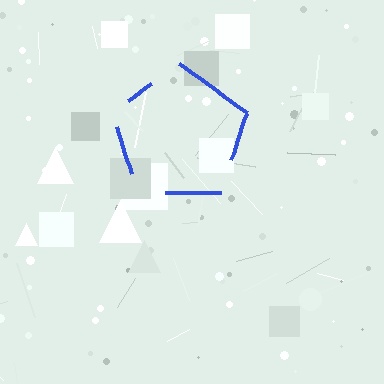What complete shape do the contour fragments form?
The contour fragments form a pentagon.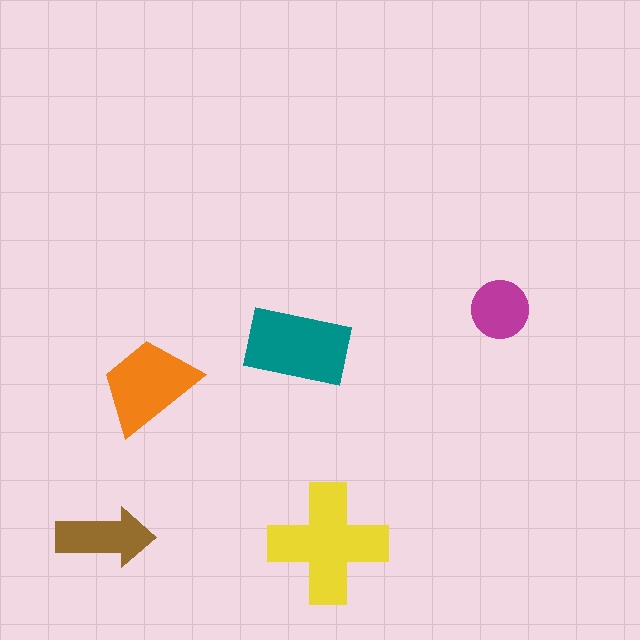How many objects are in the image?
There are 5 objects in the image.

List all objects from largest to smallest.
The yellow cross, the teal rectangle, the orange trapezoid, the brown arrow, the magenta circle.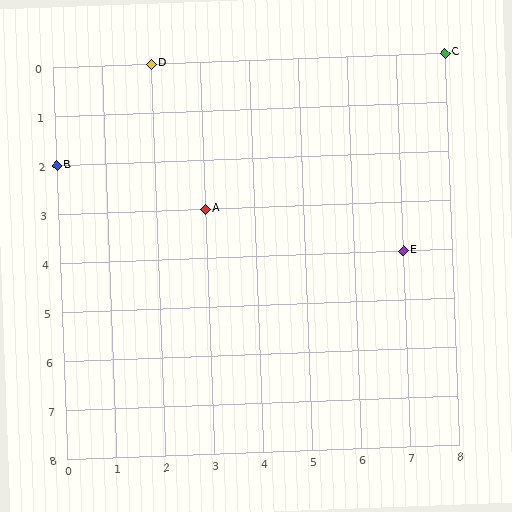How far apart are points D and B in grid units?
Points D and B are 2 columns and 2 rows apart (about 2.8 grid units diagonally).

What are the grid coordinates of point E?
Point E is at grid coordinates (7, 4).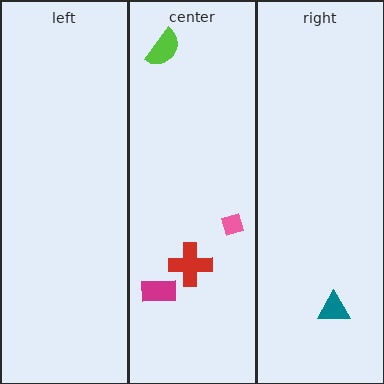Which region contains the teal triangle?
The right region.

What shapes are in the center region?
The magenta rectangle, the lime semicircle, the pink diamond, the red cross.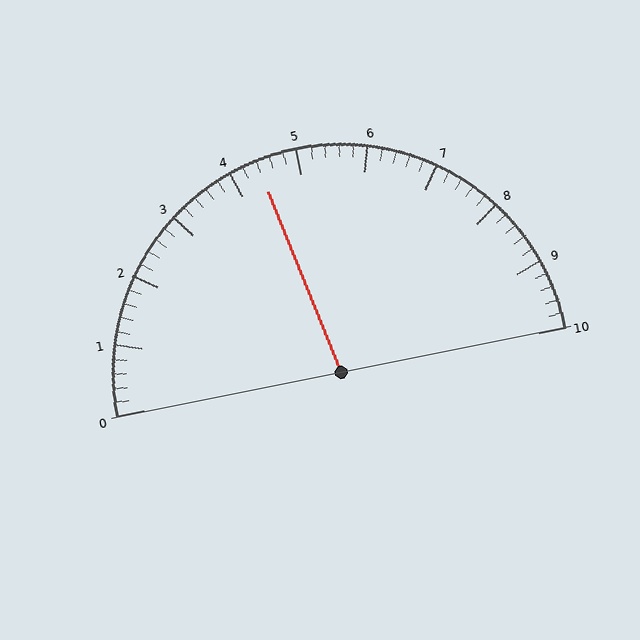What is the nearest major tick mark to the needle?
The nearest major tick mark is 4.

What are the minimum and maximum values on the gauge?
The gauge ranges from 0 to 10.